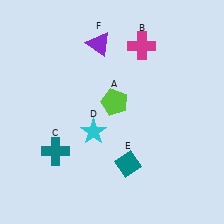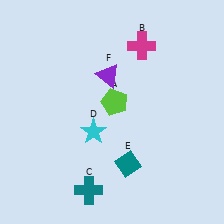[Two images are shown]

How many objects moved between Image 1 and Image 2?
2 objects moved between the two images.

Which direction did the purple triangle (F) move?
The purple triangle (F) moved down.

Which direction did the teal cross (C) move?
The teal cross (C) moved down.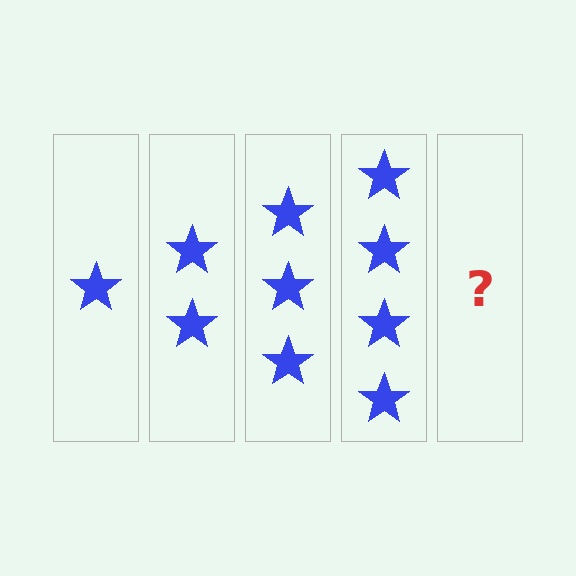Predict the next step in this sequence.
The next step is 5 stars.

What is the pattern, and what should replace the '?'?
The pattern is that each step adds one more star. The '?' should be 5 stars.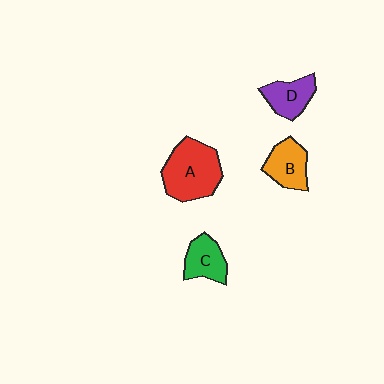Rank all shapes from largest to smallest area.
From largest to smallest: A (red), B (orange), D (purple), C (green).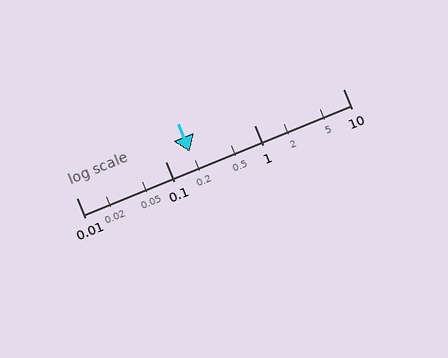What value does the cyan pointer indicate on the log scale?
The pointer indicates approximately 0.19.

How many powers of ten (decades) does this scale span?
The scale spans 3 decades, from 0.01 to 10.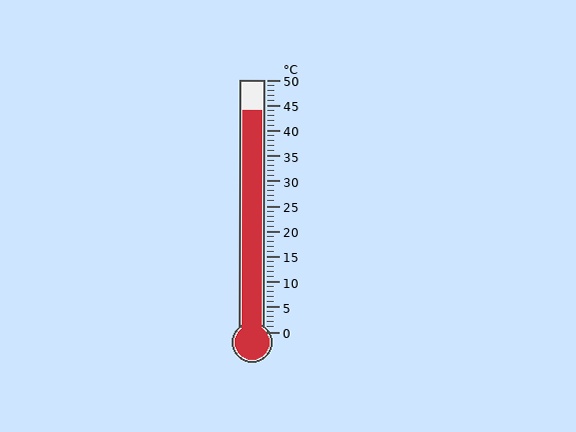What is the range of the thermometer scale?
The thermometer scale ranges from 0°C to 50°C.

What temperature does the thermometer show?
The thermometer shows approximately 44°C.